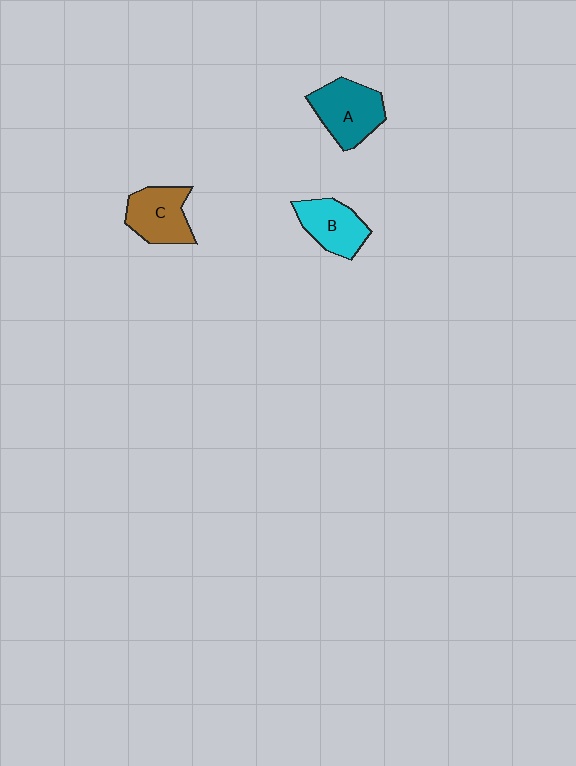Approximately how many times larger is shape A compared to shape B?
Approximately 1.2 times.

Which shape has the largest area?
Shape A (teal).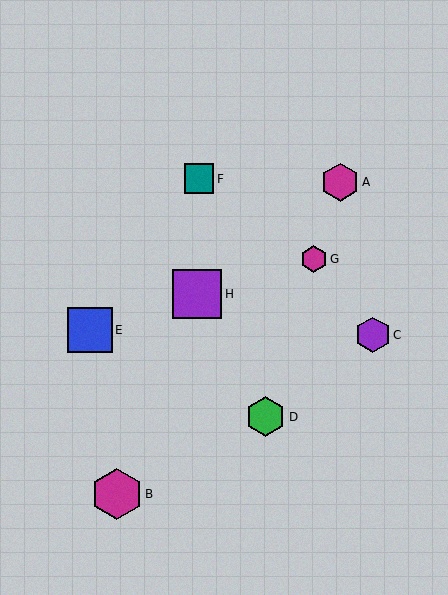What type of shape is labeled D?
Shape D is a green hexagon.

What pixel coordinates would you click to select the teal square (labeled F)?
Click at (199, 179) to select the teal square F.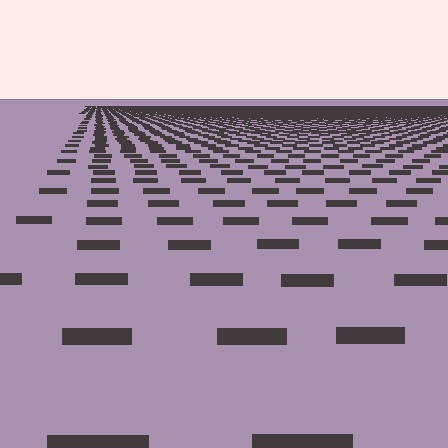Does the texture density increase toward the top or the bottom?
Density increases toward the top.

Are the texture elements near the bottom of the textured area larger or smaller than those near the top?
Larger. Near the bottom, elements are closer to the viewer and appear at a bigger on-screen size.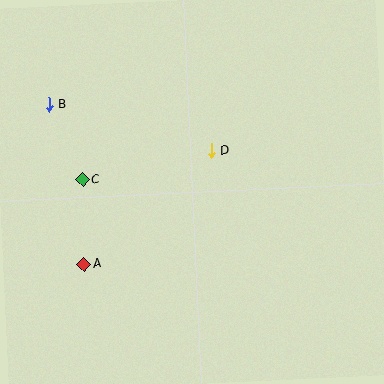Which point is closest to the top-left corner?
Point B is closest to the top-left corner.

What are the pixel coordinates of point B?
Point B is at (49, 104).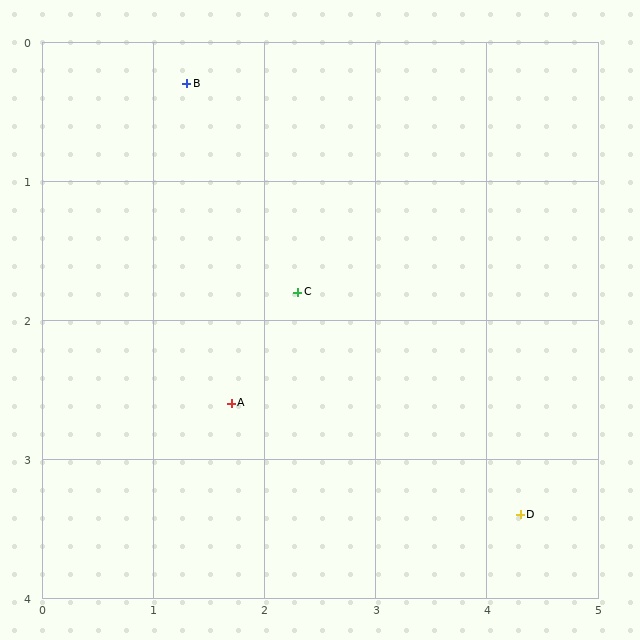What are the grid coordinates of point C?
Point C is at approximately (2.3, 1.8).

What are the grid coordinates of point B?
Point B is at approximately (1.3, 0.3).